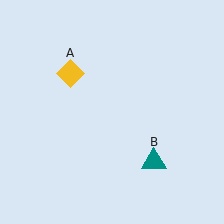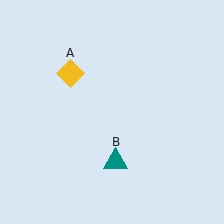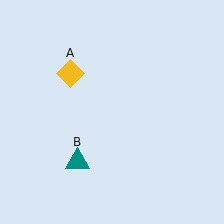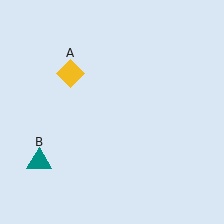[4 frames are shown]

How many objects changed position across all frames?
1 object changed position: teal triangle (object B).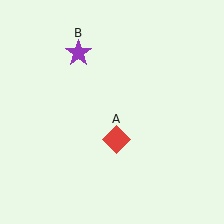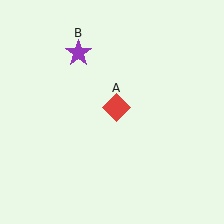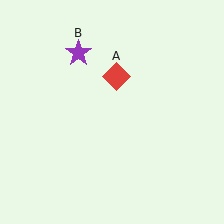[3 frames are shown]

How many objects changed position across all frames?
1 object changed position: red diamond (object A).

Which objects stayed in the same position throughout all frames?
Purple star (object B) remained stationary.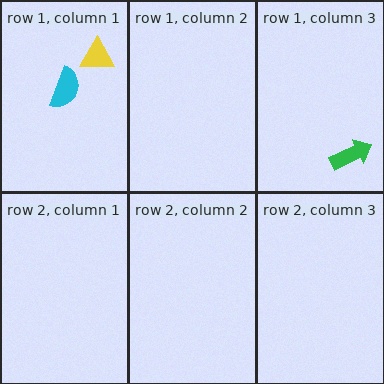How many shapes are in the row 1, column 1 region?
2.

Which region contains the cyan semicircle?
The row 1, column 1 region.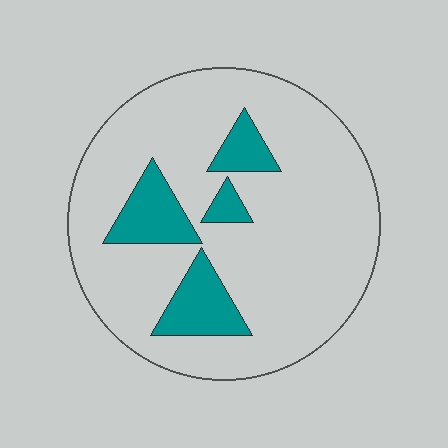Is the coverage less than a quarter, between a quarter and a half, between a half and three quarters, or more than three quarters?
Less than a quarter.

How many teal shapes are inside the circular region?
4.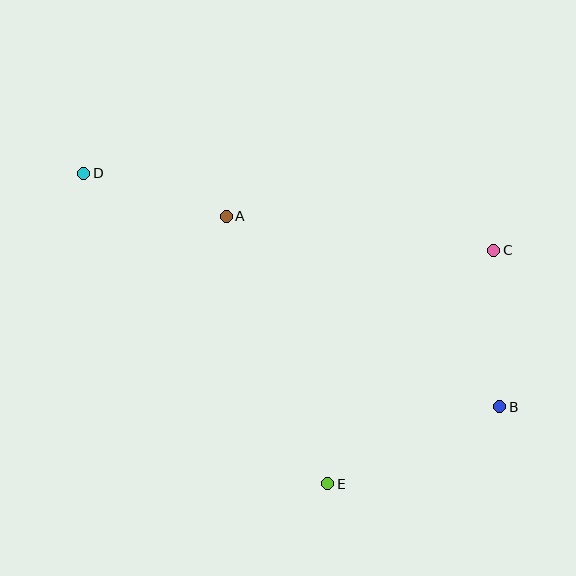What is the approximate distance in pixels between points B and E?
The distance between B and E is approximately 188 pixels.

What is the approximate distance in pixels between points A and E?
The distance between A and E is approximately 286 pixels.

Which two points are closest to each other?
Points A and D are closest to each other.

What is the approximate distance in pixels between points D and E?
The distance between D and E is approximately 395 pixels.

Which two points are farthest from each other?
Points B and D are farthest from each other.